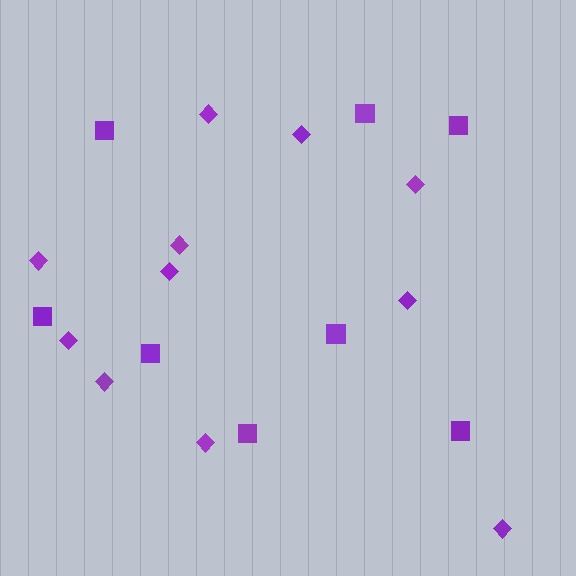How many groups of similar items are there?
There are 2 groups: one group of diamonds (11) and one group of squares (8).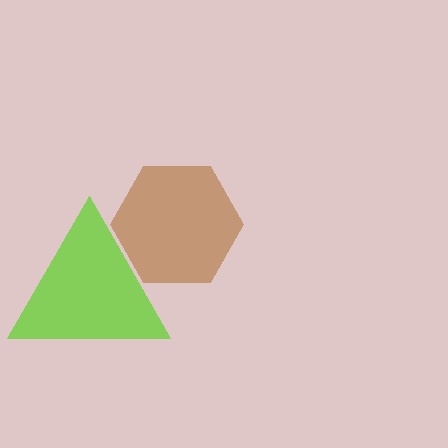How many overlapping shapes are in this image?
There are 2 overlapping shapes in the image.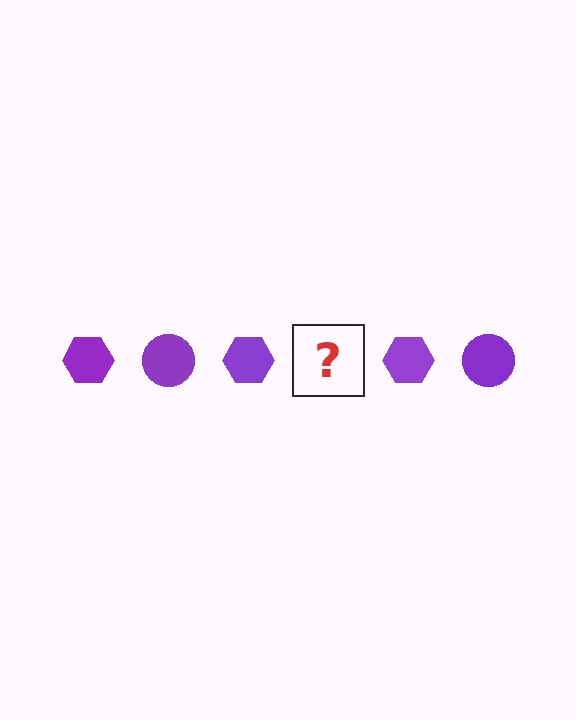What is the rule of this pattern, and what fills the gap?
The rule is that the pattern cycles through hexagon, circle shapes in purple. The gap should be filled with a purple circle.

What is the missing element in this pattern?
The missing element is a purple circle.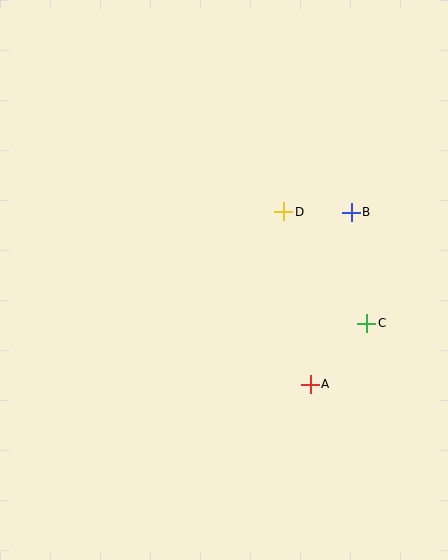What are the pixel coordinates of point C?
Point C is at (367, 323).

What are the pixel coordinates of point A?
Point A is at (310, 384).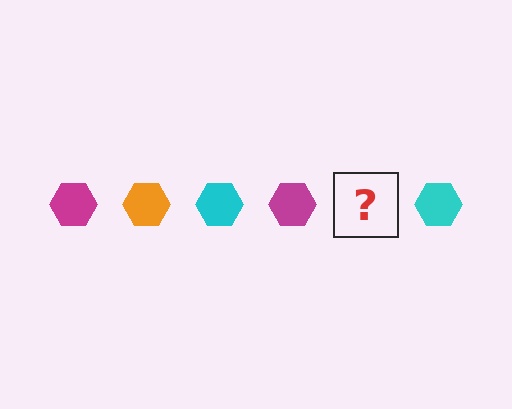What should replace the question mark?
The question mark should be replaced with an orange hexagon.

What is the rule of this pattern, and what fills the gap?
The rule is that the pattern cycles through magenta, orange, cyan hexagons. The gap should be filled with an orange hexagon.